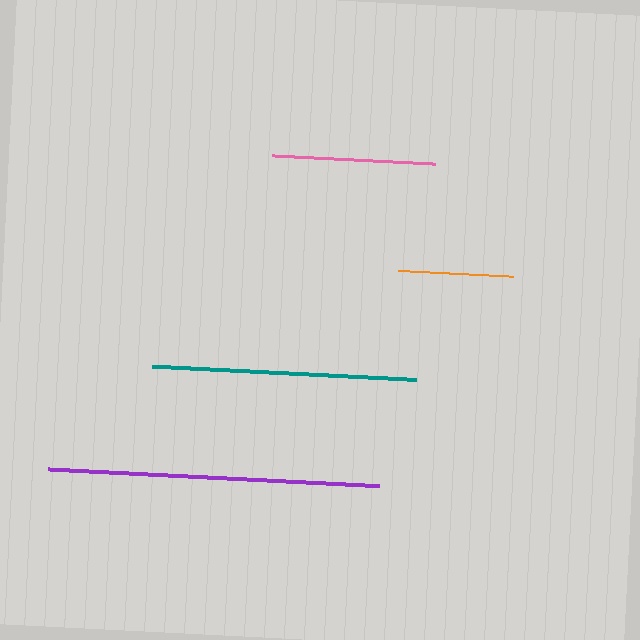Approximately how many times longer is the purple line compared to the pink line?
The purple line is approximately 2.0 times the length of the pink line.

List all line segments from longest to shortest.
From longest to shortest: purple, teal, pink, orange.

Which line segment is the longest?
The purple line is the longest at approximately 330 pixels.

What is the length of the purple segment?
The purple segment is approximately 330 pixels long.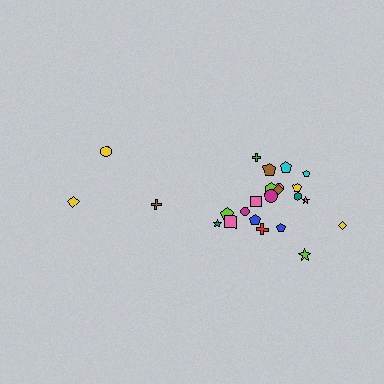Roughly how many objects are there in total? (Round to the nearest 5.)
Roughly 25 objects in total.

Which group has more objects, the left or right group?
The right group.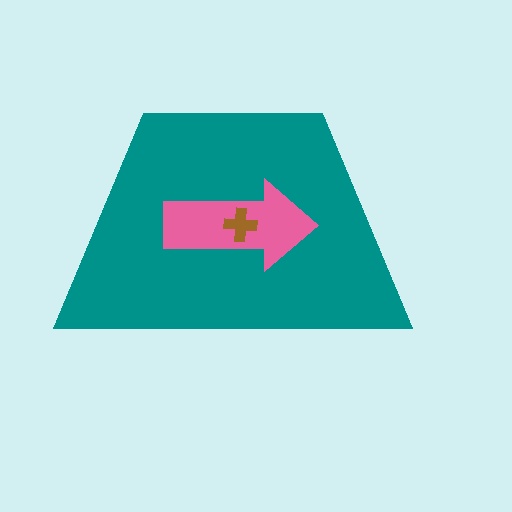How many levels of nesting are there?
3.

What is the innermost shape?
The brown cross.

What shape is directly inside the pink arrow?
The brown cross.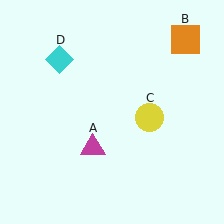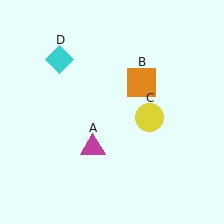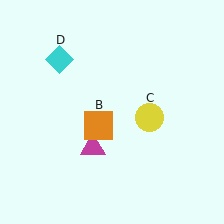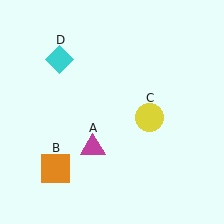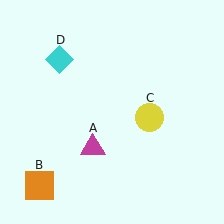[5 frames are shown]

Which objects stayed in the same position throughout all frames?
Magenta triangle (object A) and yellow circle (object C) and cyan diamond (object D) remained stationary.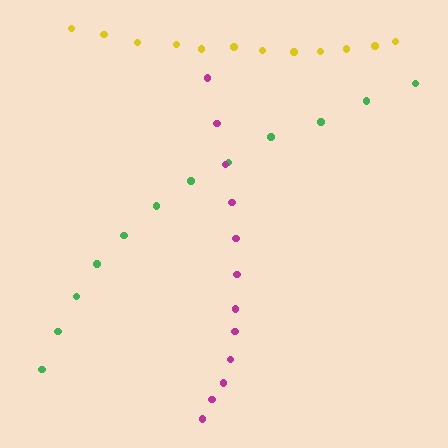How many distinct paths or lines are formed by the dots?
There are 3 distinct paths.